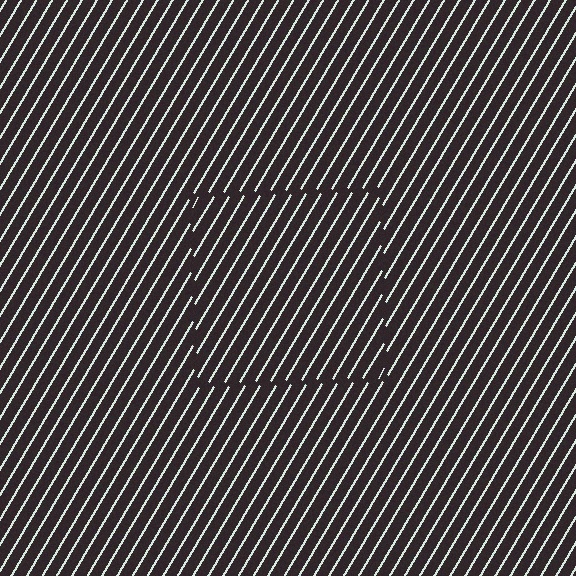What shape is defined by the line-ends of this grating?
An illusory square. The interior of the shape contains the same grating, shifted by half a period — the contour is defined by the phase discontinuity where line-ends from the inner and outer gratings abut.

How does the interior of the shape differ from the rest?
The interior of the shape contains the same grating, shifted by half a period — the contour is defined by the phase discontinuity where line-ends from the inner and outer gratings abut.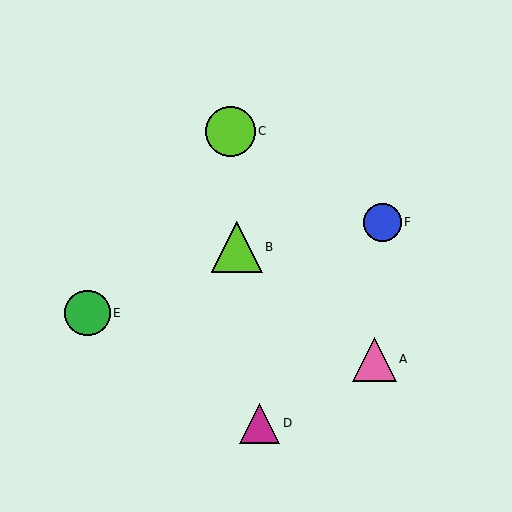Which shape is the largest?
The lime triangle (labeled B) is the largest.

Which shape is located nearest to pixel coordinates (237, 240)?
The lime triangle (labeled B) at (237, 247) is nearest to that location.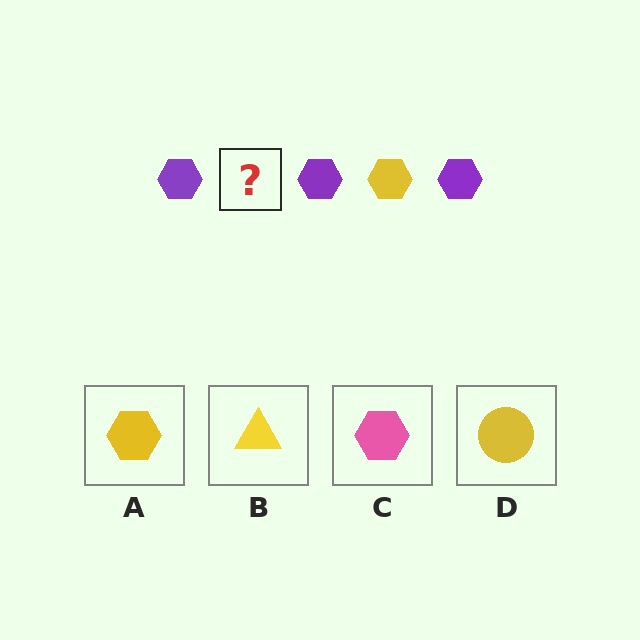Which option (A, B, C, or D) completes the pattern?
A.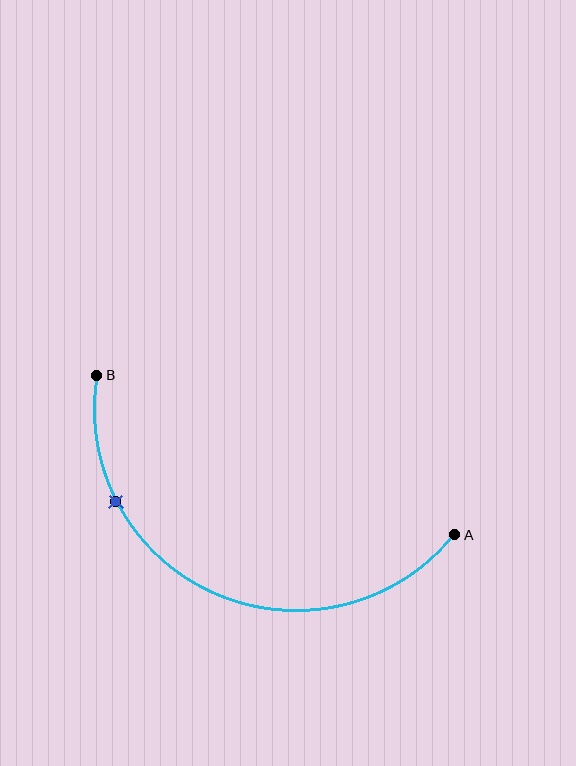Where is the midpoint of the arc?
The arc midpoint is the point on the curve farthest from the straight line joining A and B. It sits below that line.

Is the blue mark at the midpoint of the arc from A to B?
No. The blue mark lies on the arc but is closer to endpoint B. The arc midpoint would be at the point on the curve equidistant along the arc from both A and B.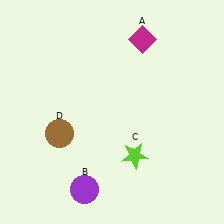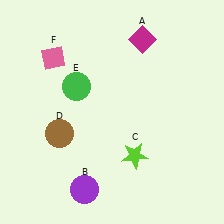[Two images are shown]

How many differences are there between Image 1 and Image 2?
There are 2 differences between the two images.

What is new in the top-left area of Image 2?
A pink diamond (F) was added in the top-left area of Image 2.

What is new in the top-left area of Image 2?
A green circle (E) was added in the top-left area of Image 2.